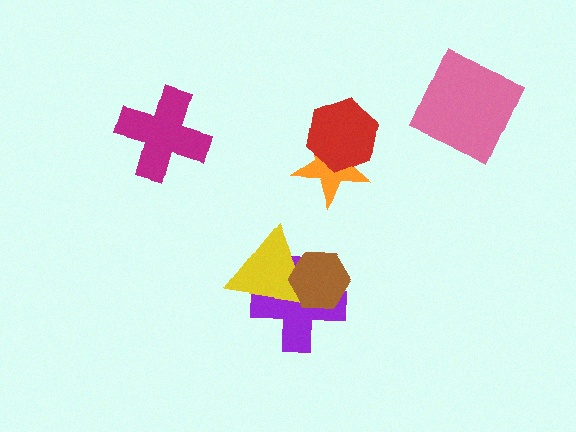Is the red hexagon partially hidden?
No, no other shape covers it.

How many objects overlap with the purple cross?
2 objects overlap with the purple cross.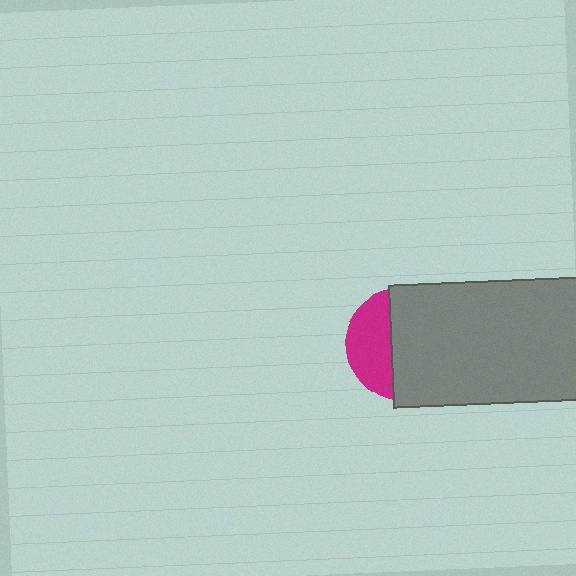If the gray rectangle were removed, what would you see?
You would see the complete magenta circle.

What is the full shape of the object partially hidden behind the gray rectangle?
The partially hidden object is a magenta circle.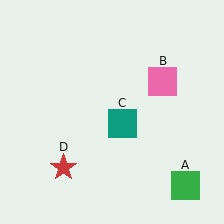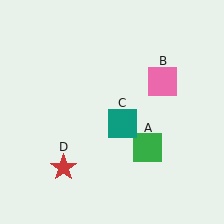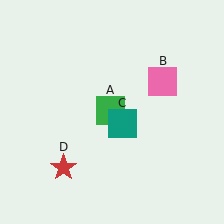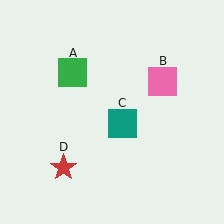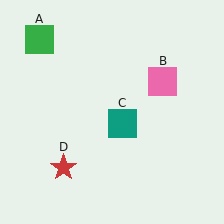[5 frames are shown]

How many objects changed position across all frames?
1 object changed position: green square (object A).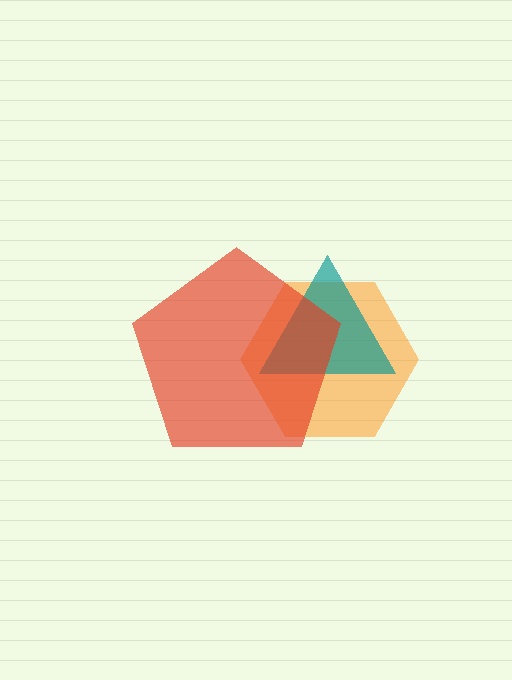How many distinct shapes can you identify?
There are 3 distinct shapes: an orange hexagon, a teal triangle, a red pentagon.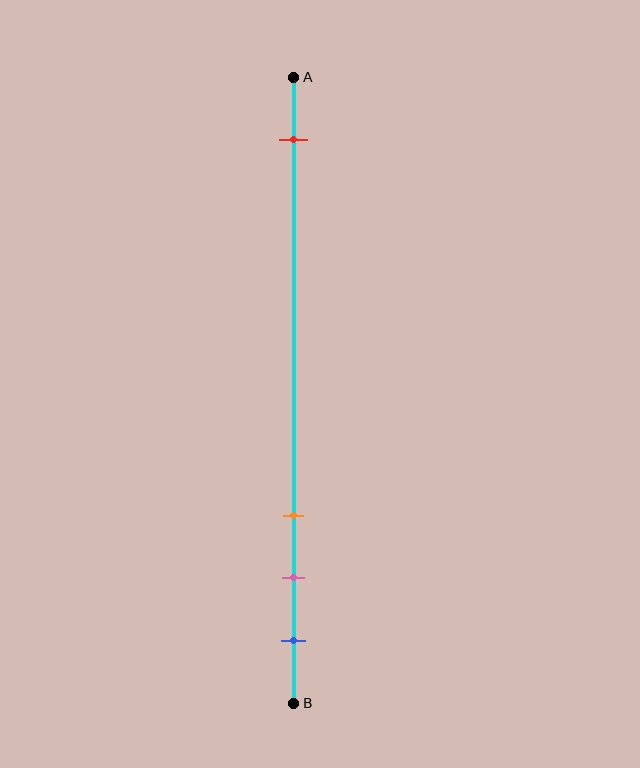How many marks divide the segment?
There are 4 marks dividing the segment.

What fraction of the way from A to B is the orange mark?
The orange mark is approximately 70% (0.7) of the way from A to B.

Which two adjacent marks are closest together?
The pink and blue marks are the closest adjacent pair.